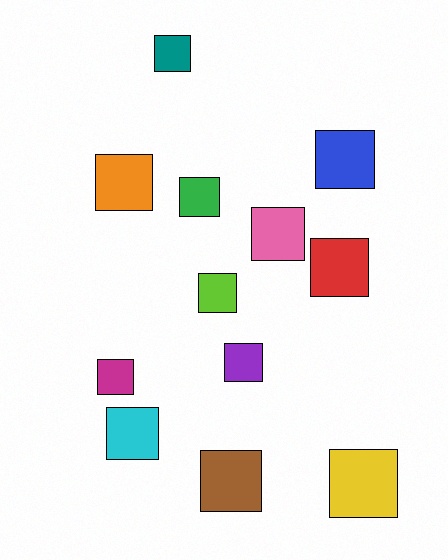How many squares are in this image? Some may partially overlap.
There are 12 squares.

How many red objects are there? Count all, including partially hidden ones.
There is 1 red object.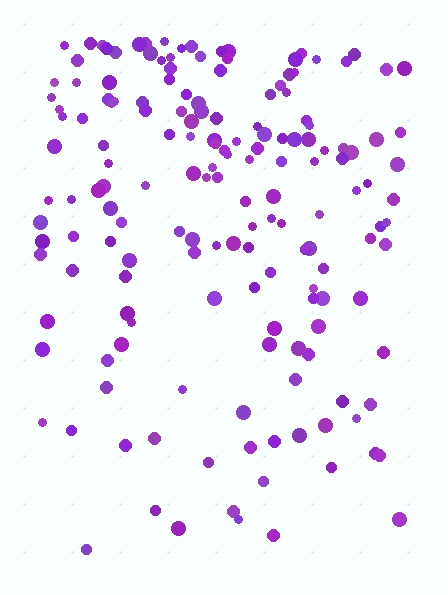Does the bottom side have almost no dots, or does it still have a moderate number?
Still a moderate number, just noticeably fewer than the top.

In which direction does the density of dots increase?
From bottom to top, with the top side densest.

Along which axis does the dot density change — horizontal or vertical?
Vertical.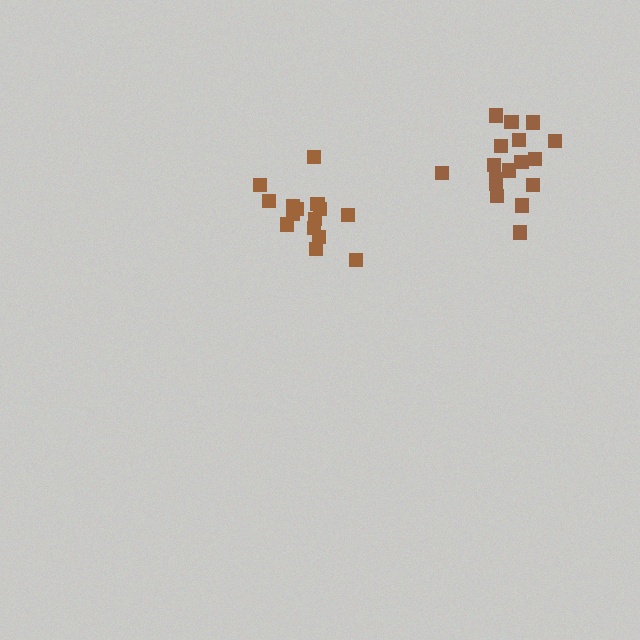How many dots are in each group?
Group 1: 15 dots, Group 2: 17 dots (32 total).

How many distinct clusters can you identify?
There are 2 distinct clusters.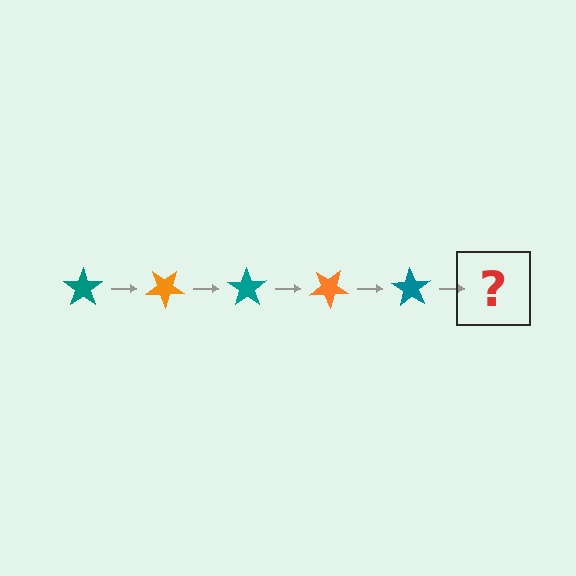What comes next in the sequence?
The next element should be an orange star, rotated 175 degrees from the start.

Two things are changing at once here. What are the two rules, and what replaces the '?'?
The two rules are that it rotates 35 degrees each step and the color cycles through teal and orange. The '?' should be an orange star, rotated 175 degrees from the start.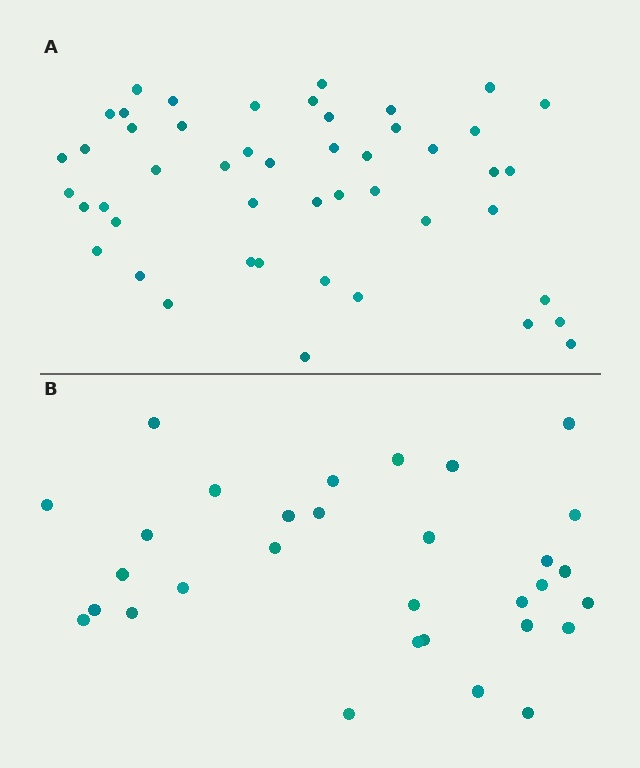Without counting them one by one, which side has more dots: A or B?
Region A (the top region) has more dots.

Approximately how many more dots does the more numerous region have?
Region A has approximately 15 more dots than region B.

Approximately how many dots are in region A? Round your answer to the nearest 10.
About 50 dots. (The exact count is 48, which rounds to 50.)